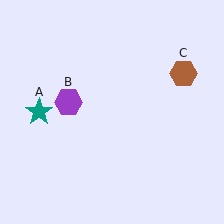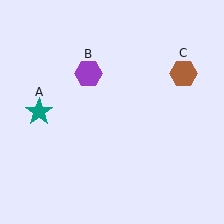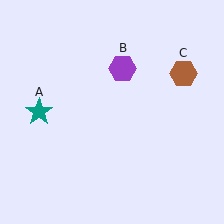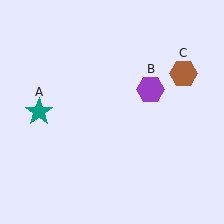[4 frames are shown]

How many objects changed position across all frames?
1 object changed position: purple hexagon (object B).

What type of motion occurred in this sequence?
The purple hexagon (object B) rotated clockwise around the center of the scene.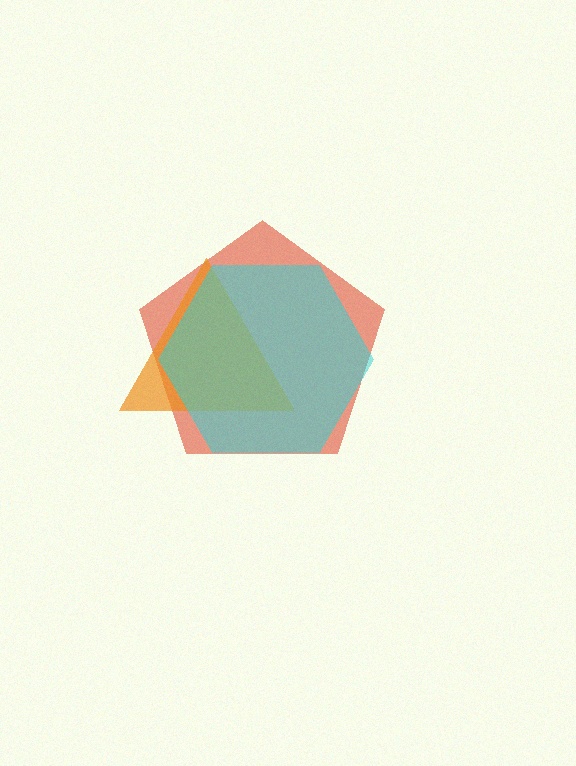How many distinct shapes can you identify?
There are 3 distinct shapes: a red pentagon, an orange triangle, a cyan hexagon.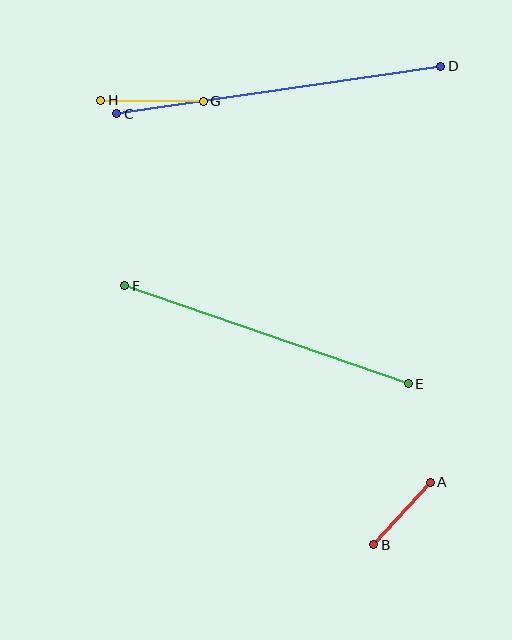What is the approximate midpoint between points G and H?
The midpoint is at approximately (152, 101) pixels.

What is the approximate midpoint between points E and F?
The midpoint is at approximately (267, 335) pixels.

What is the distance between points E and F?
The distance is approximately 300 pixels.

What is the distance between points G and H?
The distance is approximately 103 pixels.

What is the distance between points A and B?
The distance is approximately 84 pixels.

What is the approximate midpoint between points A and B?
The midpoint is at approximately (402, 514) pixels.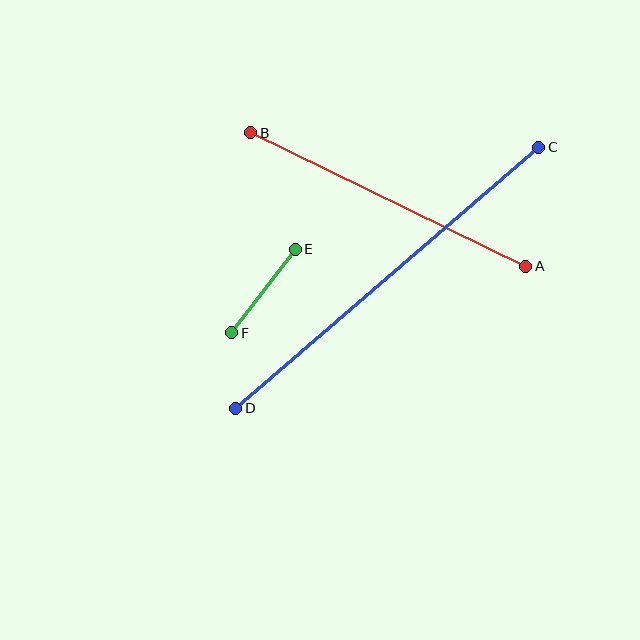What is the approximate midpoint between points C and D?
The midpoint is at approximately (387, 278) pixels.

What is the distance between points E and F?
The distance is approximately 105 pixels.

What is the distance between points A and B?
The distance is approximately 306 pixels.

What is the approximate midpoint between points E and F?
The midpoint is at approximately (264, 291) pixels.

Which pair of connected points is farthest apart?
Points C and D are farthest apart.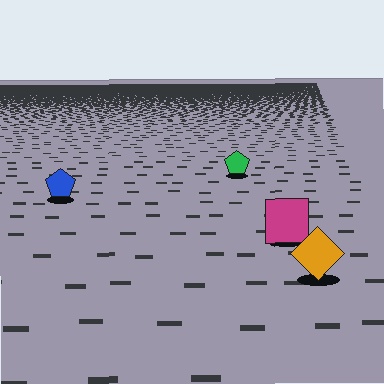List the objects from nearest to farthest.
From nearest to farthest: the orange diamond, the magenta square, the blue pentagon, the green pentagon.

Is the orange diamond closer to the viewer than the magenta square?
Yes. The orange diamond is closer — you can tell from the texture gradient: the ground texture is coarser near it.